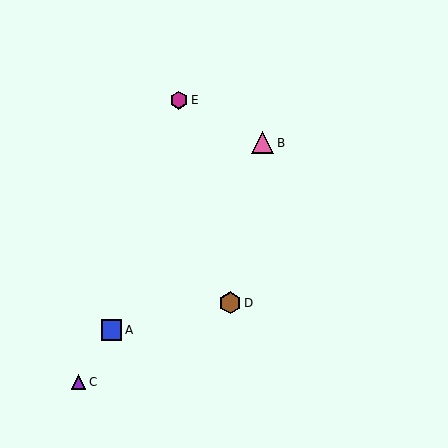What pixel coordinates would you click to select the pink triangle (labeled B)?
Click at (263, 143) to select the pink triangle B.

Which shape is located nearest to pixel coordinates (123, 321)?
The blue square (labeled A) at (112, 330) is nearest to that location.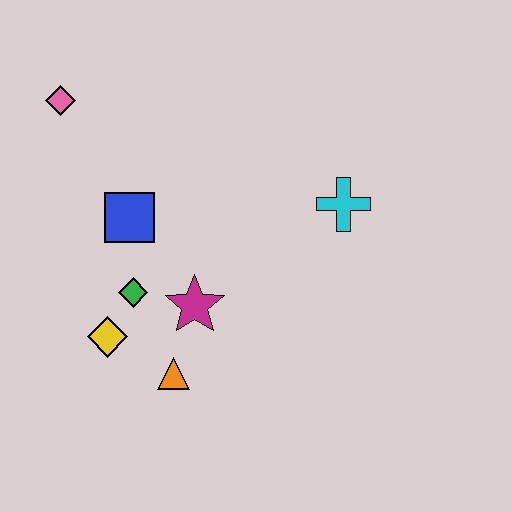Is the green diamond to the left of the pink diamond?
No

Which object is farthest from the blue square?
The cyan cross is farthest from the blue square.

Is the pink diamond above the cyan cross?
Yes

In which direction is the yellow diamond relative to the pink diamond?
The yellow diamond is below the pink diamond.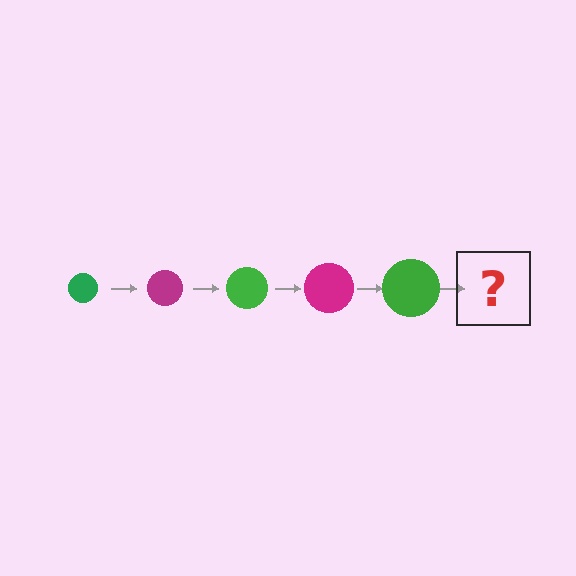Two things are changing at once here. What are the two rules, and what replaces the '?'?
The two rules are that the circle grows larger each step and the color cycles through green and magenta. The '?' should be a magenta circle, larger than the previous one.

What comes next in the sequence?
The next element should be a magenta circle, larger than the previous one.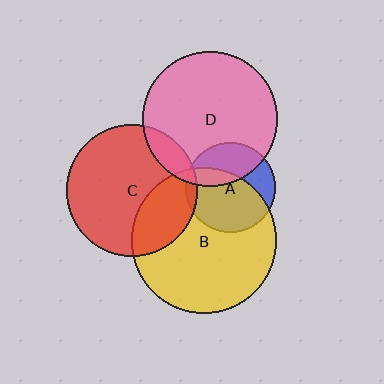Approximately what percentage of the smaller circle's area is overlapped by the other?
Approximately 40%.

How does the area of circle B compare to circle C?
Approximately 1.2 times.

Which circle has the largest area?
Circle B (yellow).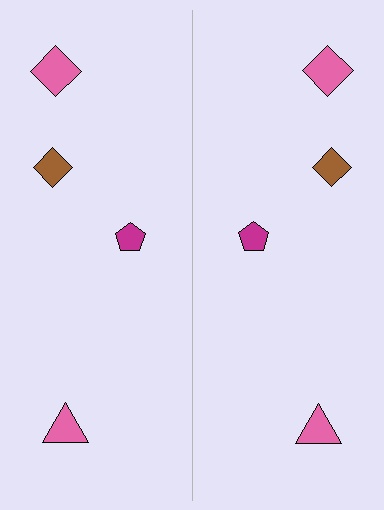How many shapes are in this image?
There are 8 shapes in this image.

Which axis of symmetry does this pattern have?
The pattern has a vertical axis of symmetry running through the center of the image.